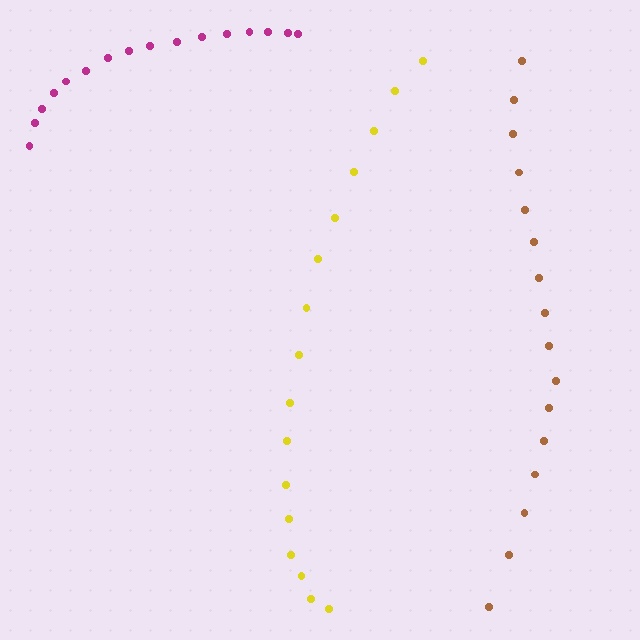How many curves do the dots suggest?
There are 3 distinct paths.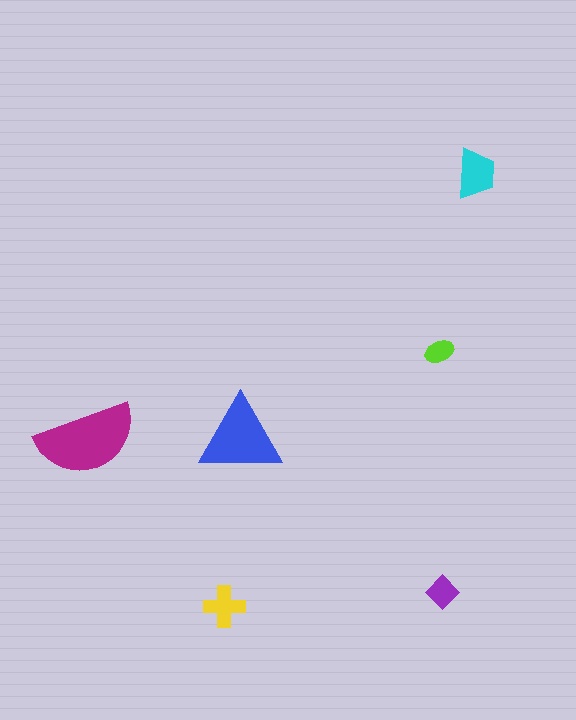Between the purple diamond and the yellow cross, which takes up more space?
The yellow cross.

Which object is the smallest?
The lime ellipse.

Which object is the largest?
The magenta semicircle.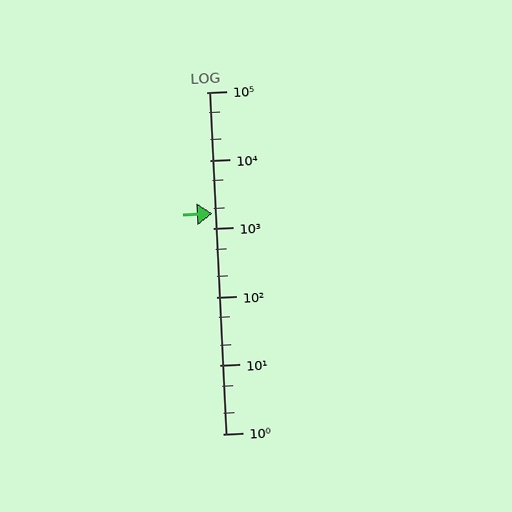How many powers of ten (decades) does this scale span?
The scale spans 5 decades, from 1 to 100000.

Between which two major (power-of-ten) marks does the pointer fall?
The pointer is between 1000 and 10000.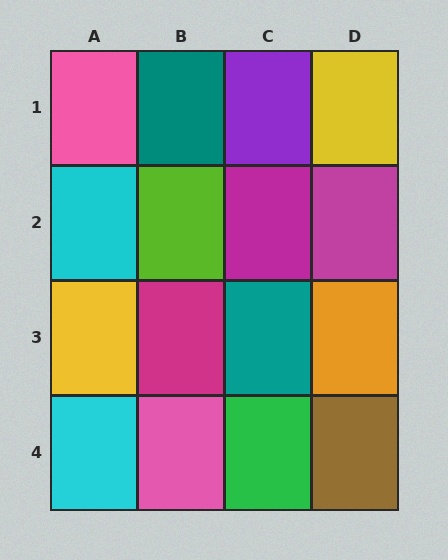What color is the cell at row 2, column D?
Magenta.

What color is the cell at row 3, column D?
Orange.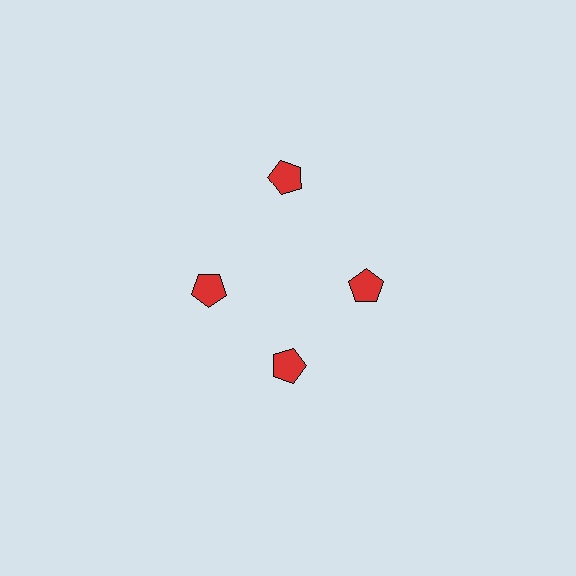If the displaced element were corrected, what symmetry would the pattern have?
It would have 4-fold rotational symmetry — the pattern would map onto itself every 90 degrees.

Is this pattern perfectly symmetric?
No. The 4 red pentagons are arranged in a ring, but one element near the 12 o'clock position is pushed outward from the center, breaking the 4-fold rotational symmetry.